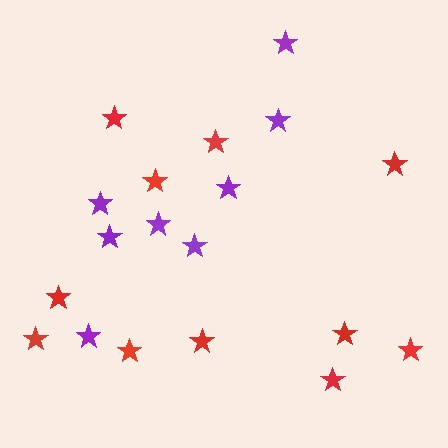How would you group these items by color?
There are 2 groups: one group of purple stars (8) and one group of red stars (11).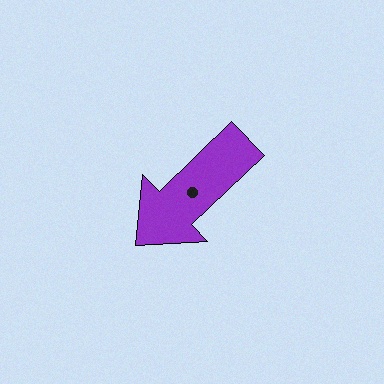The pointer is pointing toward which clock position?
Roughly 8 o'clock.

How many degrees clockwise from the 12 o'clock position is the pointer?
Approximately 226 degrees.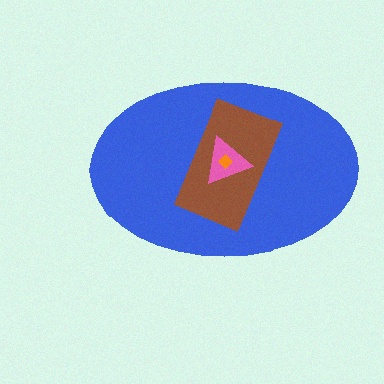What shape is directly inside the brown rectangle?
The pink triangle.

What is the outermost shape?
The blue ellipse.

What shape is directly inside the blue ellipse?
The brown rectangle.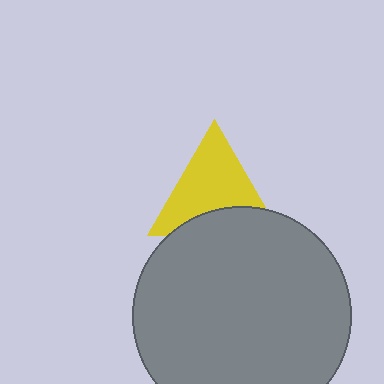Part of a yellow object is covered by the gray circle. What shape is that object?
It is a triangle.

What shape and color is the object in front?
The object in front is a gray circle.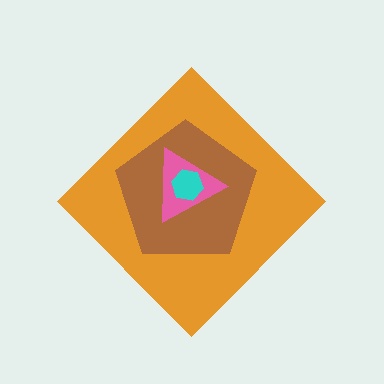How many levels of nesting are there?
4.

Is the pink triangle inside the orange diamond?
Yes.